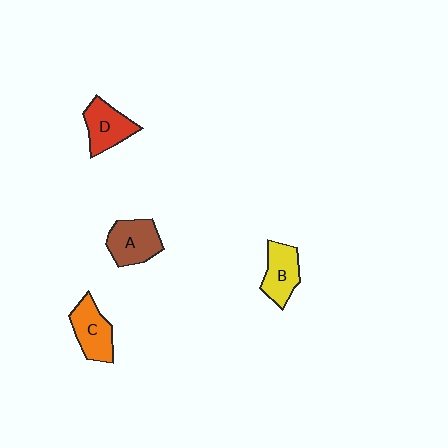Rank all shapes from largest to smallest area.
From largest to smallest: A (brown), C (orange), D (red), B (yellow).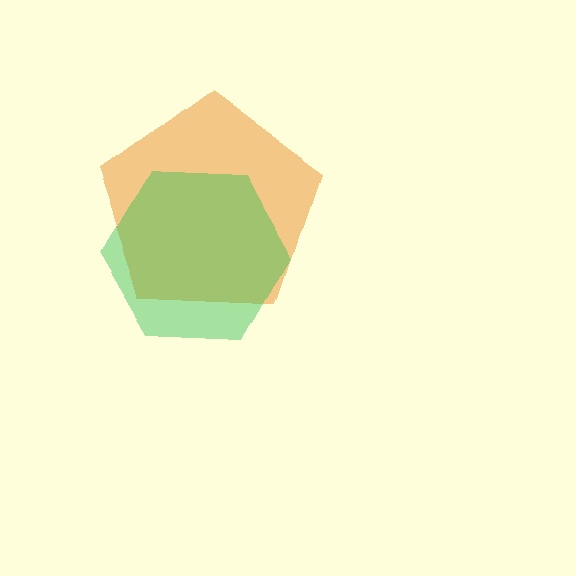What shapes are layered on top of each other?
The layered shapes are: an orange pentagon, a green hexagon.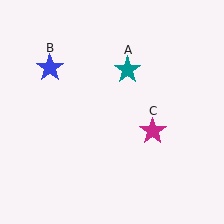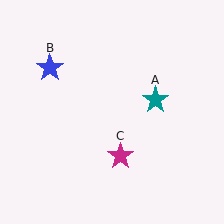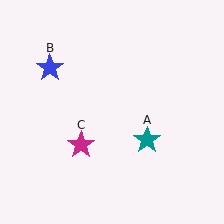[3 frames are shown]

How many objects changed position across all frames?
2 objects changed position: teal star (object A), magenta star (object C).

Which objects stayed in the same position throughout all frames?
Blue star (object B) remained stationary.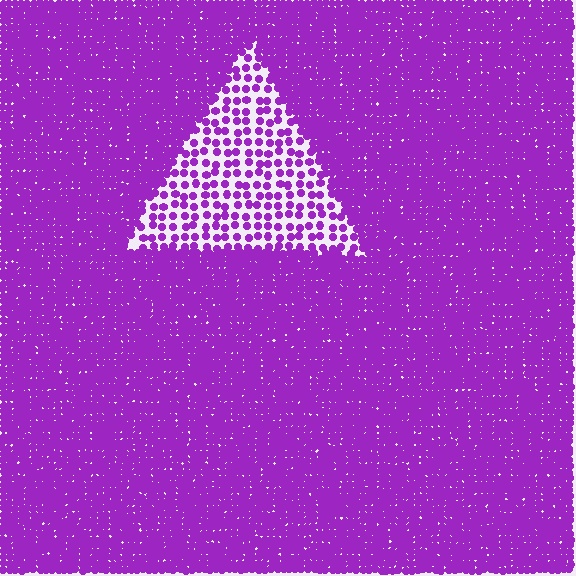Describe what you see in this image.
The image contains small purple elements arranged at two different densities. A triangle-shaped region is visible where the elements are less densely packed than the surrounding area.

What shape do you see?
I see a triangle.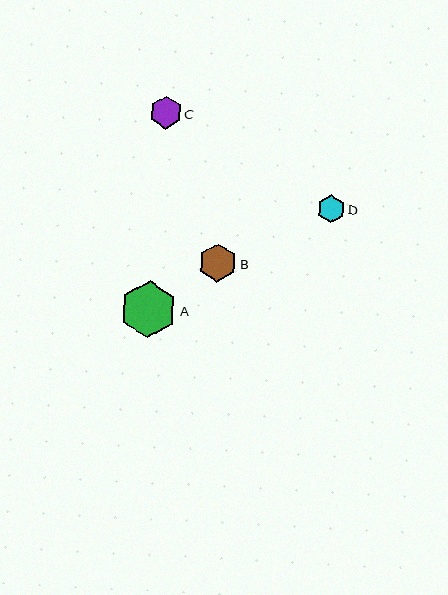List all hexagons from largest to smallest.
From largest to smallest: A, B, C, D.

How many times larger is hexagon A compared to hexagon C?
Hexagon A is approximately 1.8 times the size of hexagon C.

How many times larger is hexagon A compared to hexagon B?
Hexagon A is approximately 1.5 times the size of hexagon B.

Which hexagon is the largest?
Hexagon A is the largest with a size of approximately 57 pixels.